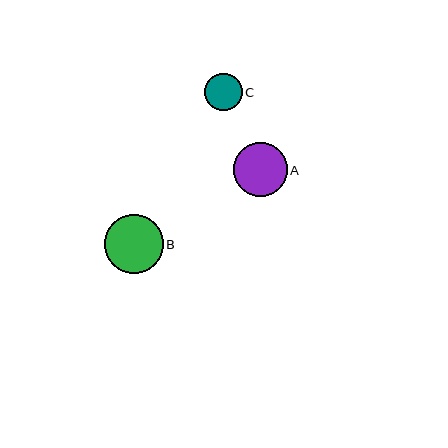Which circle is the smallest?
Circle C is the smallest with a size of approximately 37 pixels.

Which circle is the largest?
Circle B is the largest with a size of approximately 59 pixels.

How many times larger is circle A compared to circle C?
Circle A is approximately 1.4 times the size of circle C.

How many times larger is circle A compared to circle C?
Circle A is approximately 1.4 times the size of circle C.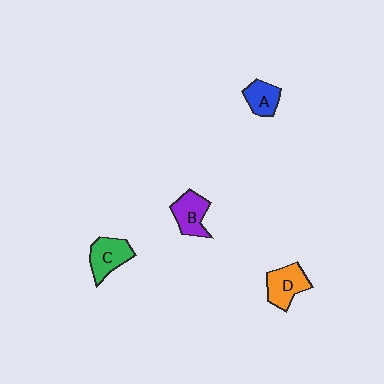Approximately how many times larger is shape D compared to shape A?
Approximately 1.3 times.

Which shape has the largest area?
Shape C (green).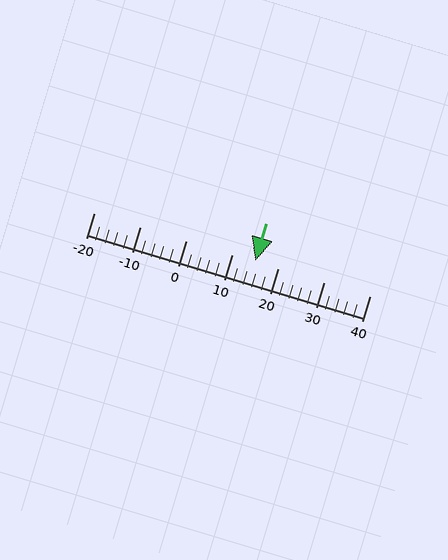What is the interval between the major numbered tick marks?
The major tick marks are spaced 10 units apart.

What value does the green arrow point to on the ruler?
The green arrow points to approximately 15.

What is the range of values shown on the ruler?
The ruler shows values from -20 to 40.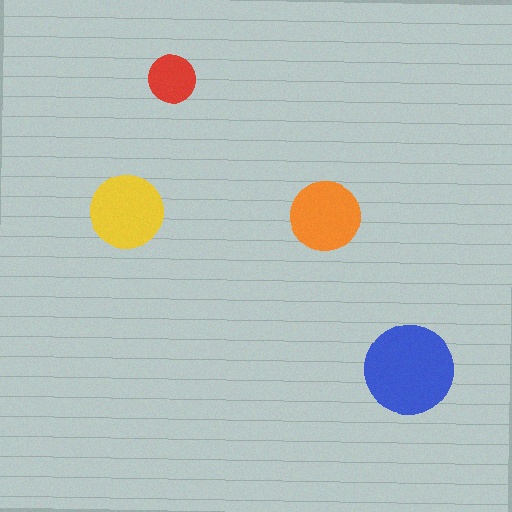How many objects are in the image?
There are 4 objects in the image.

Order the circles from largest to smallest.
the blue one, the yellow one, the orange one, the red one.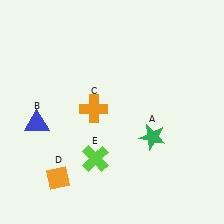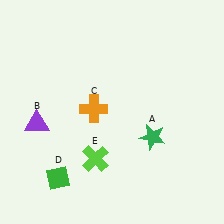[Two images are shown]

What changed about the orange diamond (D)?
In Image 1, D is orange. In Image 2, it changed to green.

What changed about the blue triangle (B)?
In Image 1, B is blue. In Image 2, it changed to purple.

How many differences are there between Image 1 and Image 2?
There are 2 differences between the two images.